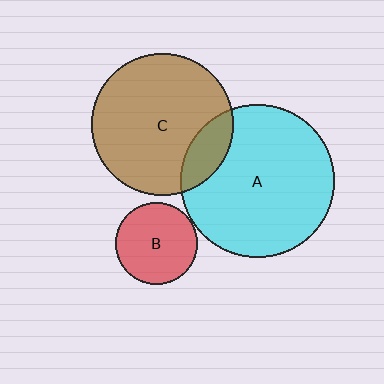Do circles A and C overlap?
Yes.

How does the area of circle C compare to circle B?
Approximately 3.0 times.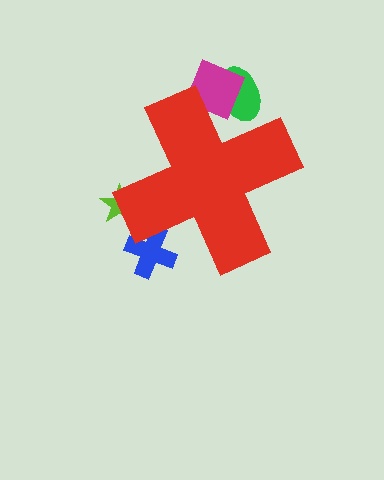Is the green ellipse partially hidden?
Yes, the green ellipse is partially hidden behind the red cross.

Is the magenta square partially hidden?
Yes, the magenta square is partially hidden behind the red cross.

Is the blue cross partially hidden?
Yes, the blue cross is partially hidden behind the red cross.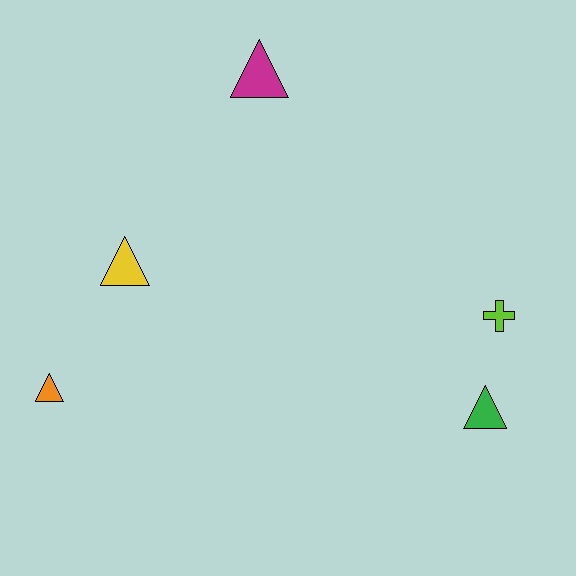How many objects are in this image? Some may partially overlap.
There are 5 objects.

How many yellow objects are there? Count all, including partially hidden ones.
There is 1 yellow object.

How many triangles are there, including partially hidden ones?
There are 4 triangles.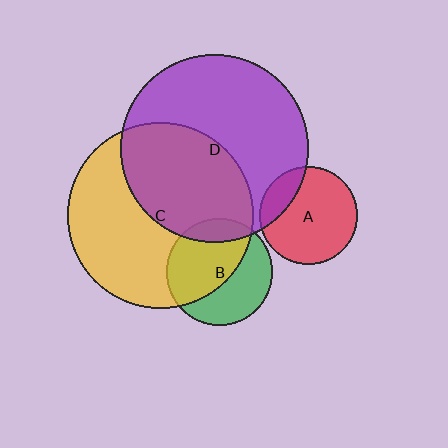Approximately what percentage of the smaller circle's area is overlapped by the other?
Approximately 20%.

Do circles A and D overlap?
Yes.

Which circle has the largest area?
Circle D (purple).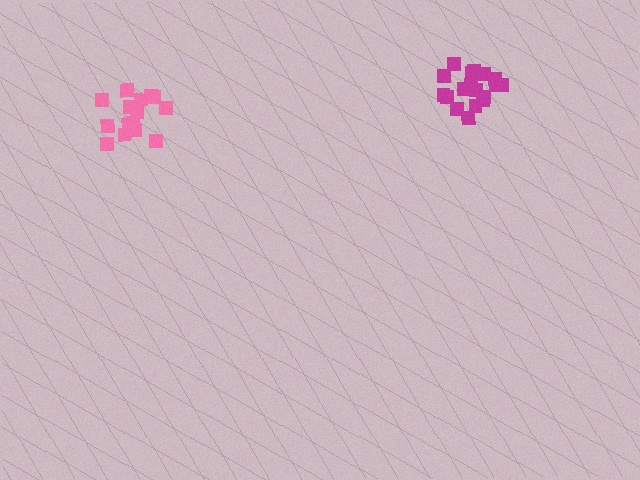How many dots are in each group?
Group 1: 16 dots, Group 2: 18 dots (34 total).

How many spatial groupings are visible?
There are 2 spatial groupings.